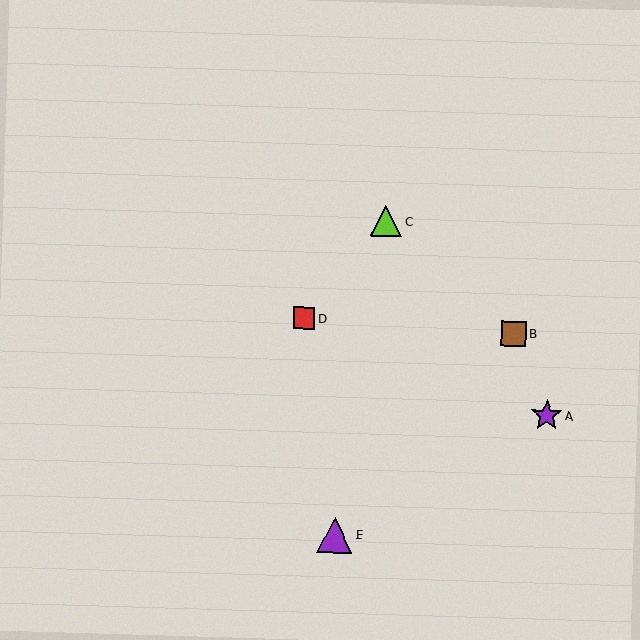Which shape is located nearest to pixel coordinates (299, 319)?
The red square (labeled D) at (304, 318) is nearest to that location.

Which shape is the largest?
The purple triangle (labeled E) is the largest.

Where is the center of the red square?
The center of the red square is at (304, 318).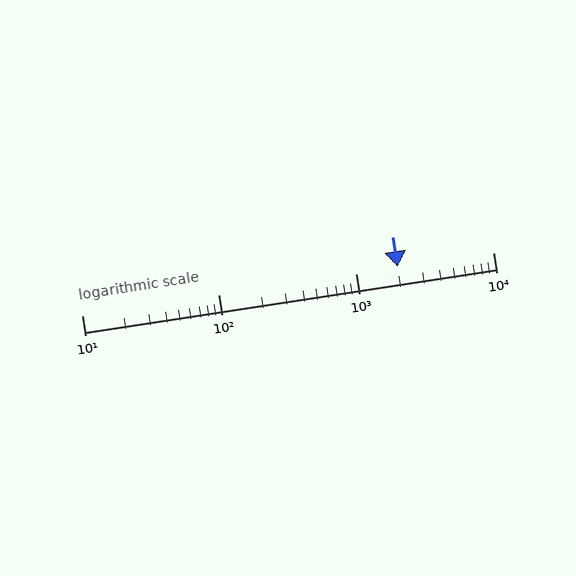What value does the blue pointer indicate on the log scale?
The pointer indicates approximately 2000.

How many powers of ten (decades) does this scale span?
The scale spans 3 decades, from 10 to 10000.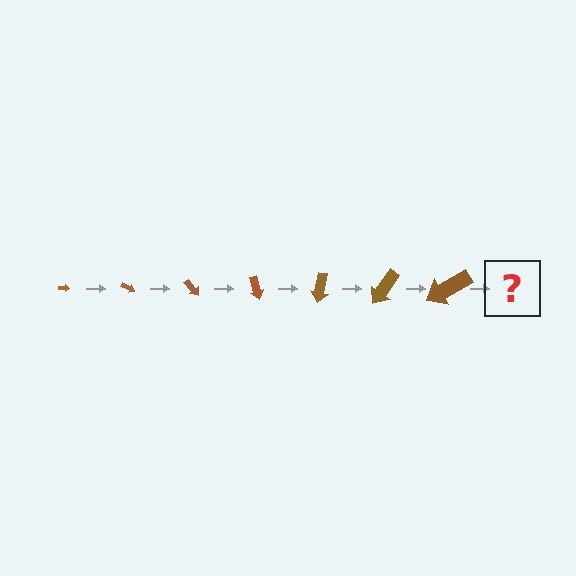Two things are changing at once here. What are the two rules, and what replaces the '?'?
The two rules are that the arrow grows larger each step and it rotates 25 degrees each step. The '?' should be an arrow, larger than the previous one and rotated 175 degrees from the start.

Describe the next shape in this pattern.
It should be an arrow, larger than the previous one and rotated 175 degrees from the start.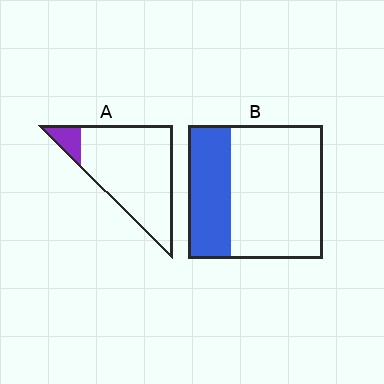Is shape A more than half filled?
No.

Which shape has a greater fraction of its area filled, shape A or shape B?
Shape B.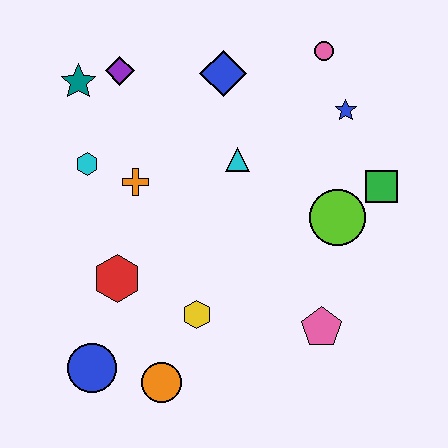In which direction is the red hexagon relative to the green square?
The red hexagon is to the left of the green square.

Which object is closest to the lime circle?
The green square is closest to the lime circle.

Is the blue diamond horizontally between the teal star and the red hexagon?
No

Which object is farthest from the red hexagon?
The pink circle is farthest from the red hexagon.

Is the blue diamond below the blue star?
No